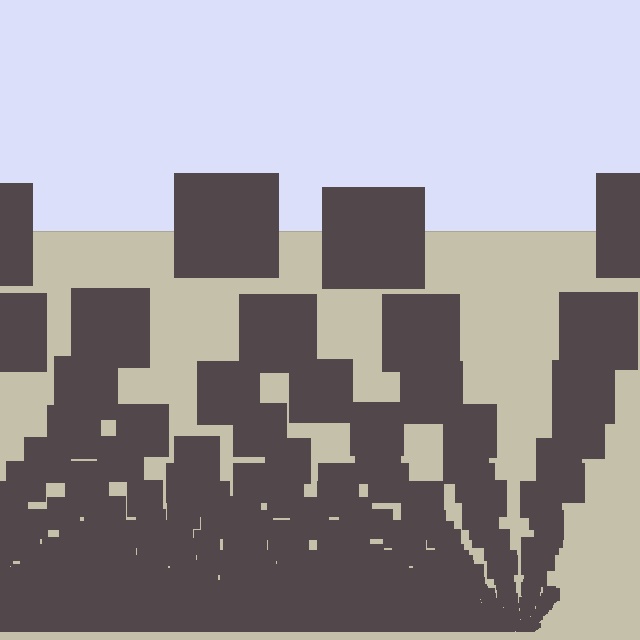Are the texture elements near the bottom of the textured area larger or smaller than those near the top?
Smaller. The gradient is inverted — elements near the bottom are smaller and denser.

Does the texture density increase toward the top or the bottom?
Density increases toward the bottom.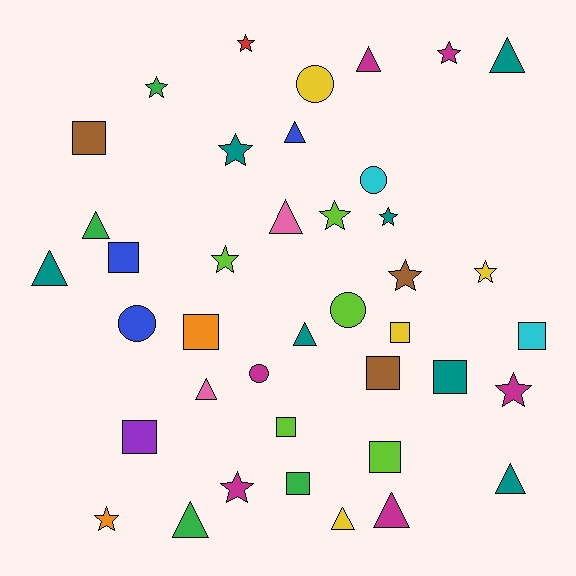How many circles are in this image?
There are 5 circles.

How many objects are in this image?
There are 40 objects.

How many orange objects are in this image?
There are 2 orange objects.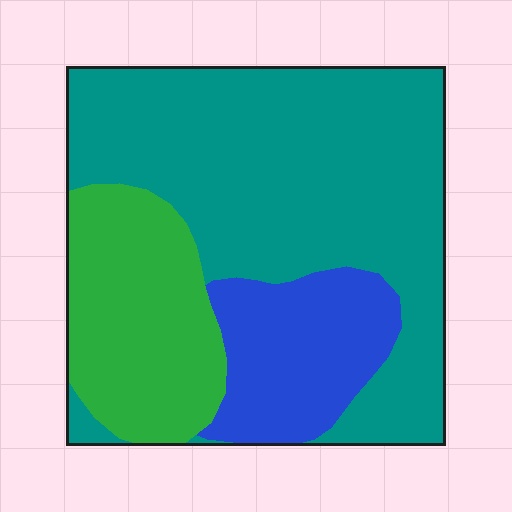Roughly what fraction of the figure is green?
Green covers around 25% of the figure.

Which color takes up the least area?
Blue, at roughly 20%.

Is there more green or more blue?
Green.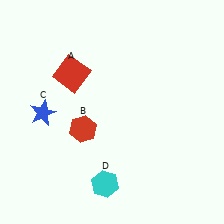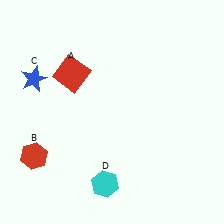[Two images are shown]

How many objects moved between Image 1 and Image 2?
2 objects moved between the two images.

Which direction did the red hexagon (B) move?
The red hexagon (B) moved left.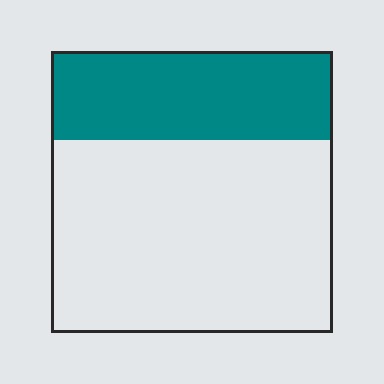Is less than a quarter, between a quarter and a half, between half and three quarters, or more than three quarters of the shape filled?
Between a quarter and a half.